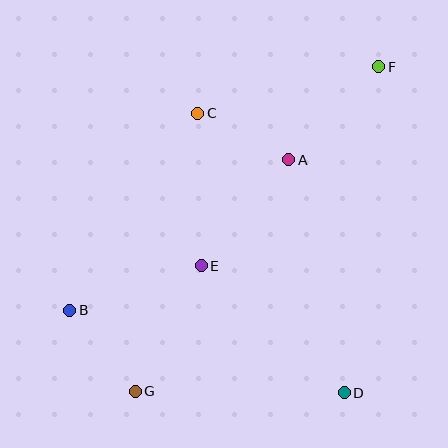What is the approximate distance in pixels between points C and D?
The distance between C and D is approximately 316 pixels.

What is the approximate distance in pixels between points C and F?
The distance between C and F is approximately 187 pixels.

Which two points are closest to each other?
Points A and C are closest to each other.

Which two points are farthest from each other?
Points F and G are farthest from each other.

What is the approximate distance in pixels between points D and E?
The distance between D and E is approximately 191 pixels.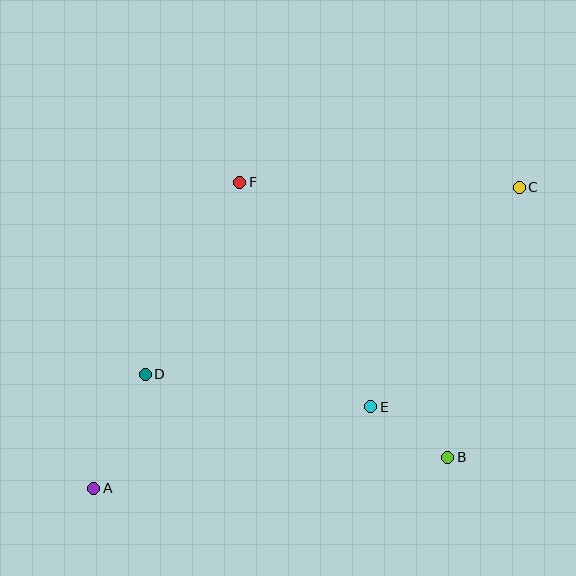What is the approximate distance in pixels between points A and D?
The distance between A and D is approximately 125 pixels.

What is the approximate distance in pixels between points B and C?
The distance between B and C is approximately 279 pixels.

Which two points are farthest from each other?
Points A and C are farthest from each other.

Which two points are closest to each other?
Points B and E are closest to each other.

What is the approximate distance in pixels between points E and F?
The distance between E and F is approximately 260 pixels.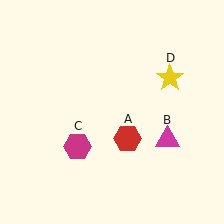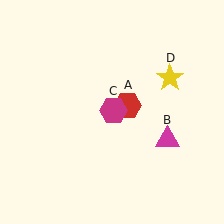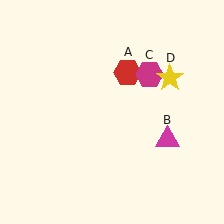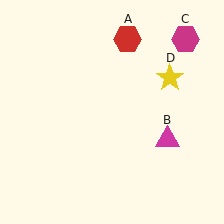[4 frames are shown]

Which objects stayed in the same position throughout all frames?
Magenta triangle (object B) and yellow star (object D) remained stationary.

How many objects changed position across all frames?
2 objects changed position: red hexagon (object A), magenta hexagon (object C).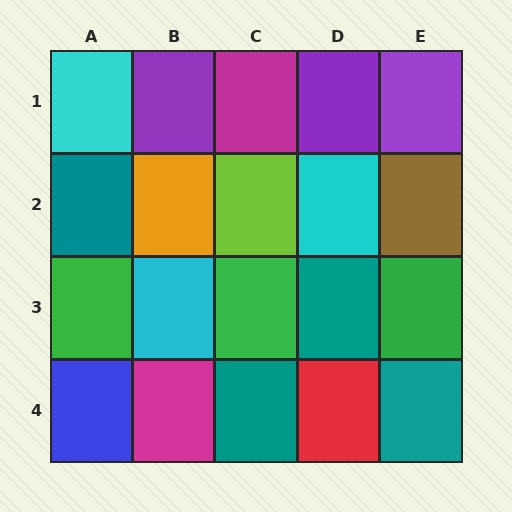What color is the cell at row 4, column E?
Teal.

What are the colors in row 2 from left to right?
Teal, orange, lime, cyan, brown.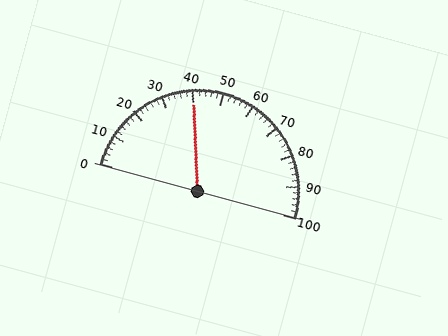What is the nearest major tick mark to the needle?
The nearest major tick mark is 40.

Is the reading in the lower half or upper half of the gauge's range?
The reading is in the lower half of the range (0 to 100).